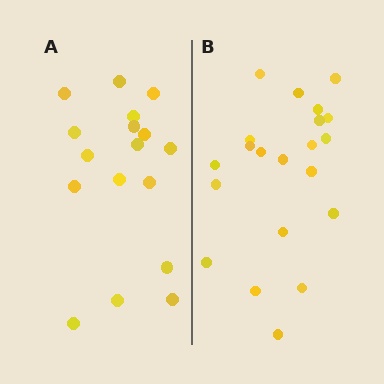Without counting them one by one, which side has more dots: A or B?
Region B (the right region) has more dots.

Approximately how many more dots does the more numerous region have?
Region B has about 4 more dots than region A.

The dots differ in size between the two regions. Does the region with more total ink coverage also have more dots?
No. Region A has more total ink coverage because its dots are larger, but region B actually contains more individual dots. Total area can be misleading — the number of items is what matters here.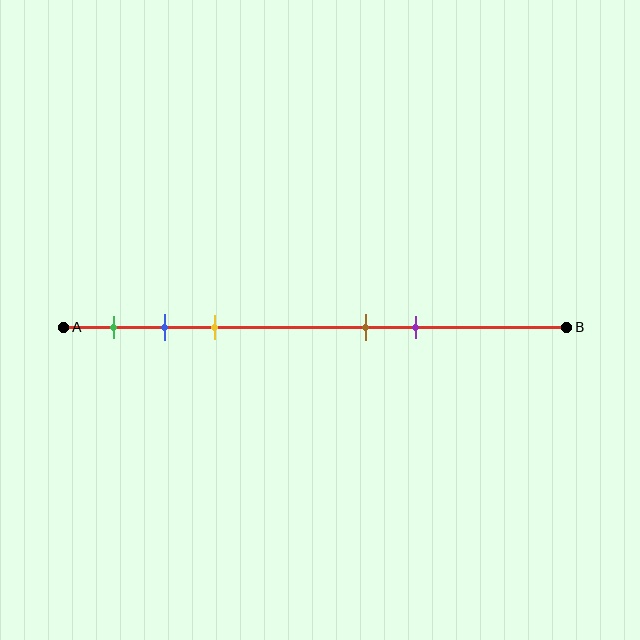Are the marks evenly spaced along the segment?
No, the marks are not evenly spaced.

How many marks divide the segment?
There are 5 marks dividing the segment.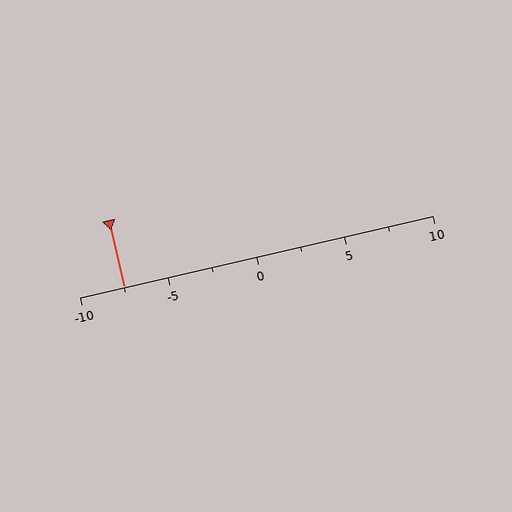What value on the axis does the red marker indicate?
The marker indicates approximately -7.5.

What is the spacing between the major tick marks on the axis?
The major ticks are spaced 5 apart.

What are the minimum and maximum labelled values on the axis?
The axis runs from -10 to 10.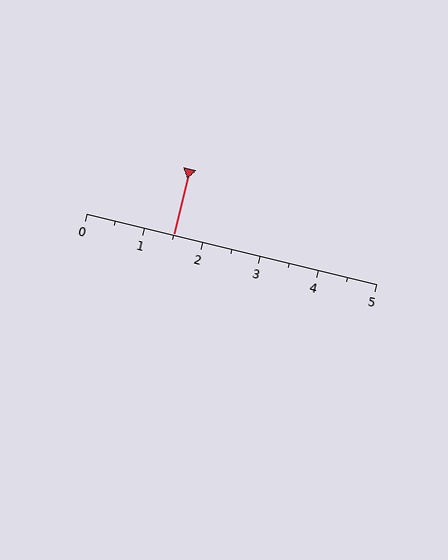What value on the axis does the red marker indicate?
The marker indicates approximately 1.5.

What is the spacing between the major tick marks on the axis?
The major ticks are spaced 1 apart.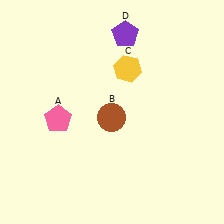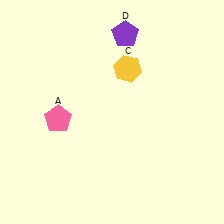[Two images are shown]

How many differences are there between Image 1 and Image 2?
There is 1 difference between the two images.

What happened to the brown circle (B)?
The brown circle (B) was removed in Image 2. It was in the bottom-left area of Image 1.